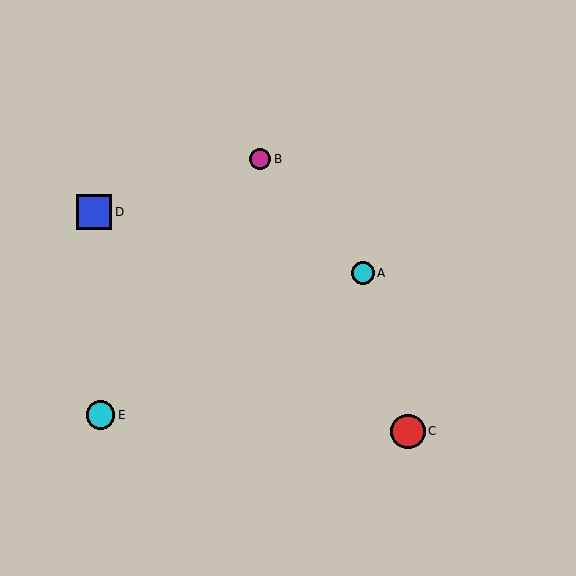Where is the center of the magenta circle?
The center of the magenta circle is at (260, 159).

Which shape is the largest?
The blue square (labeled D) is the largest.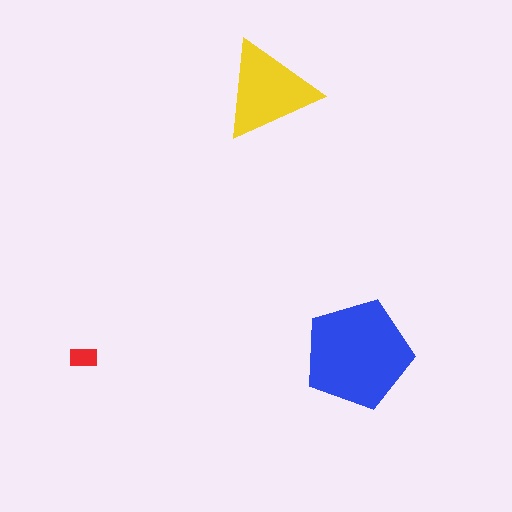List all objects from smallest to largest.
The red rectangle, the yellow triangle, the blue pentagon.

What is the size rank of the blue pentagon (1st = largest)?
1st.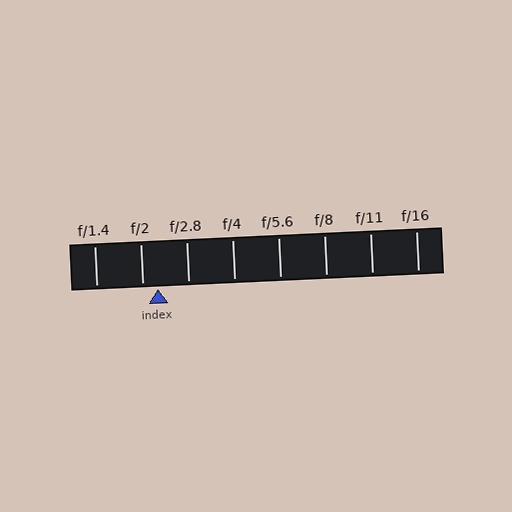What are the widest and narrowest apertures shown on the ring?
The widest aperture shown is f/1.4 and the narrowest is f/16.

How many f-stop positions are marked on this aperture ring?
There are 8 f-stop positions marked.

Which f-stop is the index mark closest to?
The index mark is closest to f/2.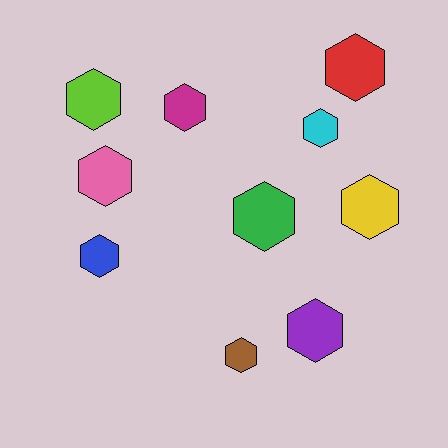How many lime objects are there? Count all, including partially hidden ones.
There is 1 lime object.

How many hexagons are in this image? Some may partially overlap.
There are 10 hexagons.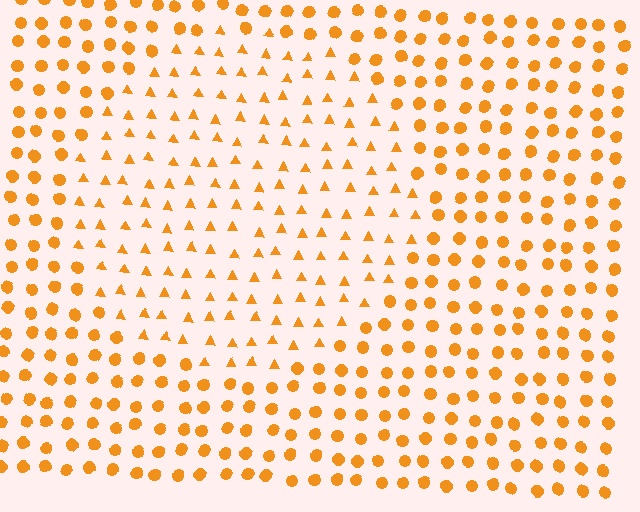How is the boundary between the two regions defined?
The boundary is defined by a change in element shape: triangles inside vs. circles outside. All elements share the same color and spacing.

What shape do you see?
I see a circle.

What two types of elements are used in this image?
The image uses triangles inside the circle region and circles outside it.